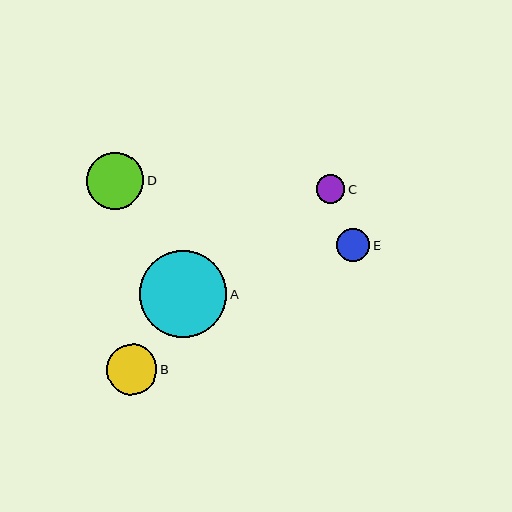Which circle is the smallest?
Circle C is the smallest with a size of approximately 29 pixels.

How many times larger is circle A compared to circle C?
Circle A is approximately 3.0 times the size of circle C.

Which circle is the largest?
Circle A is the largest with a size of approximately 88 pixels.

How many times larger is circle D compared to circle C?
Circle D is approximately 2.0 times the size of circle C.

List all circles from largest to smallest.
From largest to smallest: A, D, B, E, C.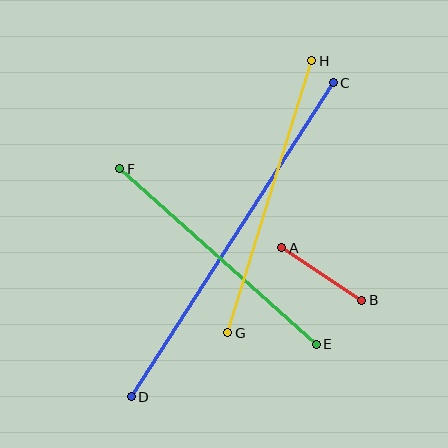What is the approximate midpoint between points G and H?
The midpoint is at approximately (270, 197) pixels.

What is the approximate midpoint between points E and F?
The midpoint is at approximately (218, 257) pixels.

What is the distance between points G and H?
The distance is approximately 285 pixels.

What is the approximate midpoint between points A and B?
The midpoint is at approximately (322, 274) pixels.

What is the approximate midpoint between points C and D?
The midpoint is at approximately (232, 240) pixels.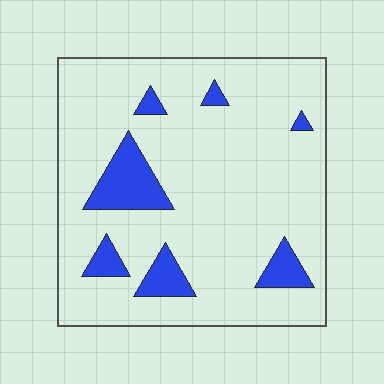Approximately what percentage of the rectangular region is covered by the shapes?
Approximately 15%.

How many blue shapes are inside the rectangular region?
7.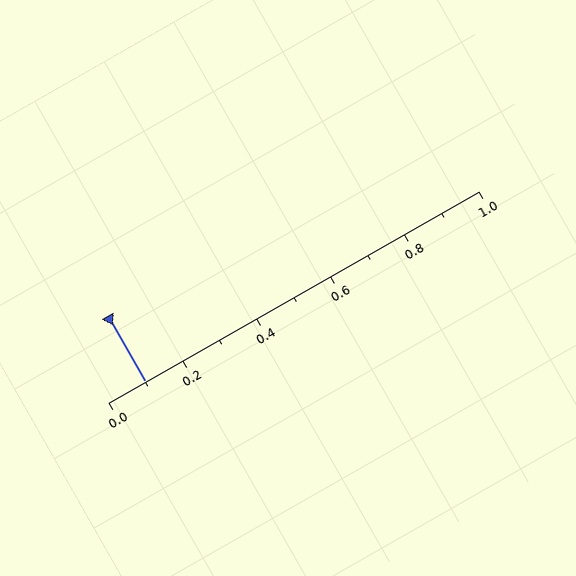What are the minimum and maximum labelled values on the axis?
The axis runs from 0.0 to 1.0.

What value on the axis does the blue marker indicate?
The marker indicates approximately 0.1.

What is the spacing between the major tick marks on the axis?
The major ticks are spaced 0.2 apart.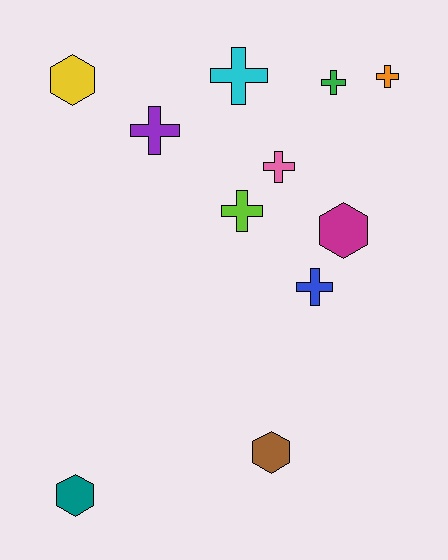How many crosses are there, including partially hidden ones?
There are 7 crosses.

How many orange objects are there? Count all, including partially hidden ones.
There is 1 orange object.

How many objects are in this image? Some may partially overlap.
There are 11 objects.